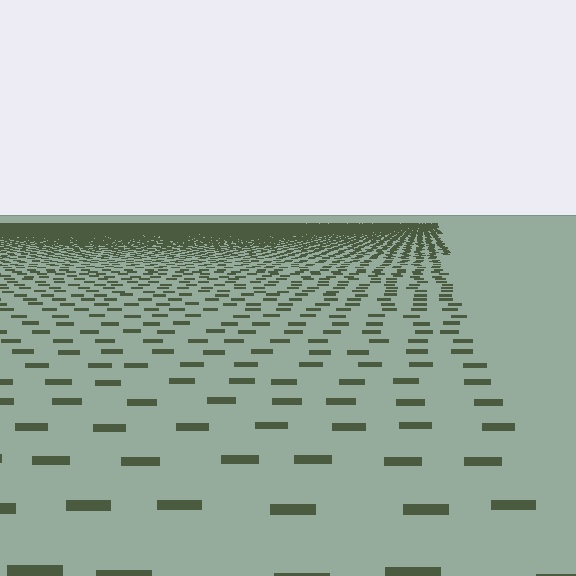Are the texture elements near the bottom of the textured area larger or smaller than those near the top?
Larger. Near the bottom, elements are closer to the viewer and appear at a bigger on-screen size.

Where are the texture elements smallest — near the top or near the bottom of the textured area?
Near the top.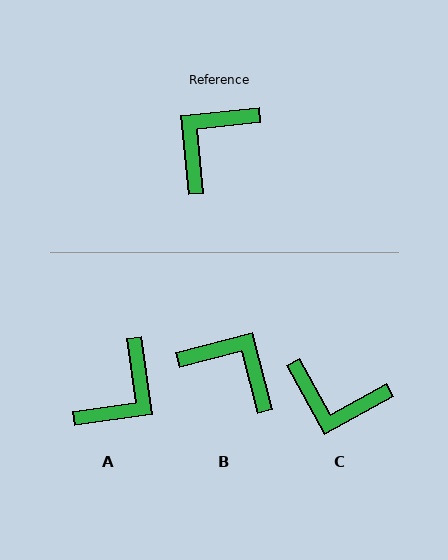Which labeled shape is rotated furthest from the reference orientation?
A, about 178 degrees away.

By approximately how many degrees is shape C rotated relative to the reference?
Approximately 113 degrees counter-clockwise.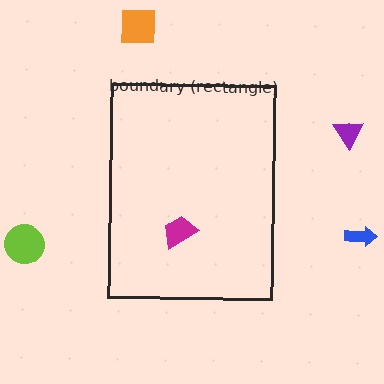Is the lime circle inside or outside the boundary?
Outside.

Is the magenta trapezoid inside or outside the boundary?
Inside.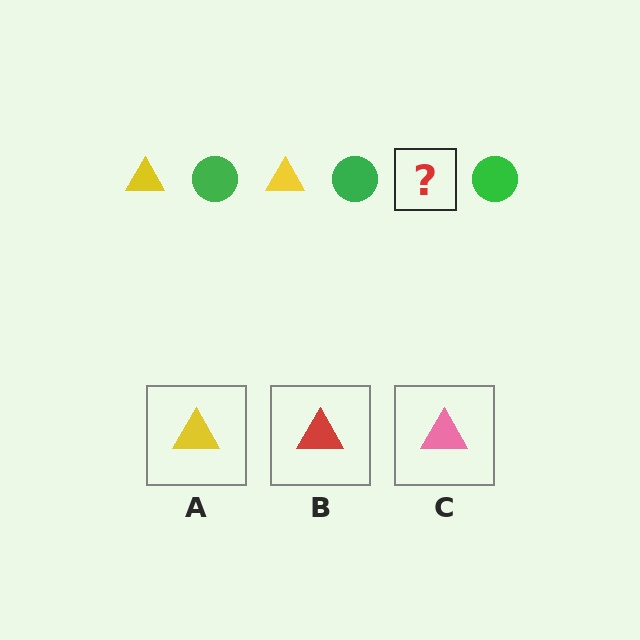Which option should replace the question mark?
Option A.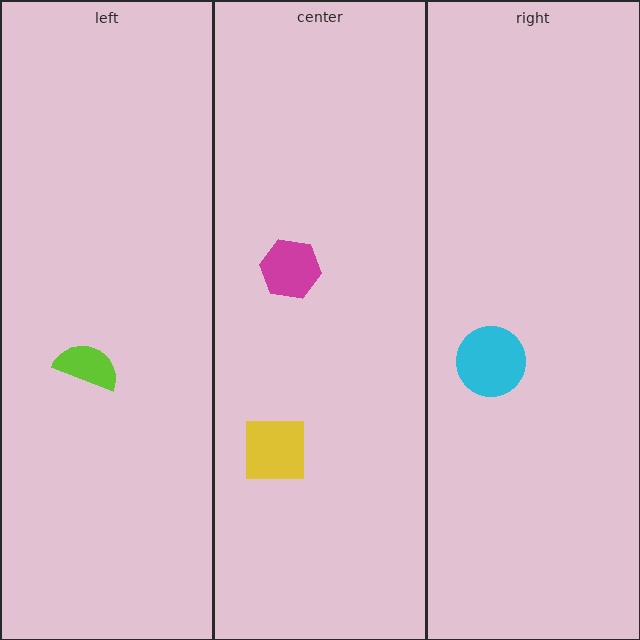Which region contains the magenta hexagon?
The center region.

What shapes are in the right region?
The cyan circle.